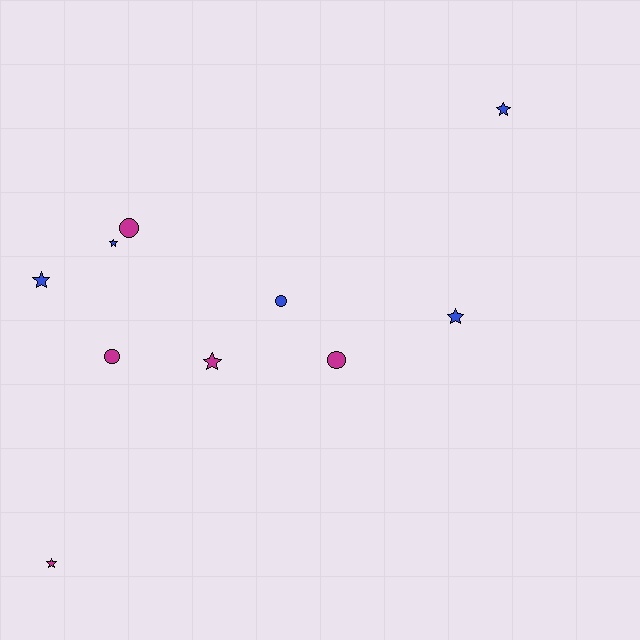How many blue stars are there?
There are 4 blue stars.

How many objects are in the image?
There are 10 objects.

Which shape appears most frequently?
Star, with 6 objects.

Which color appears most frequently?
Magenta, with 5 objects.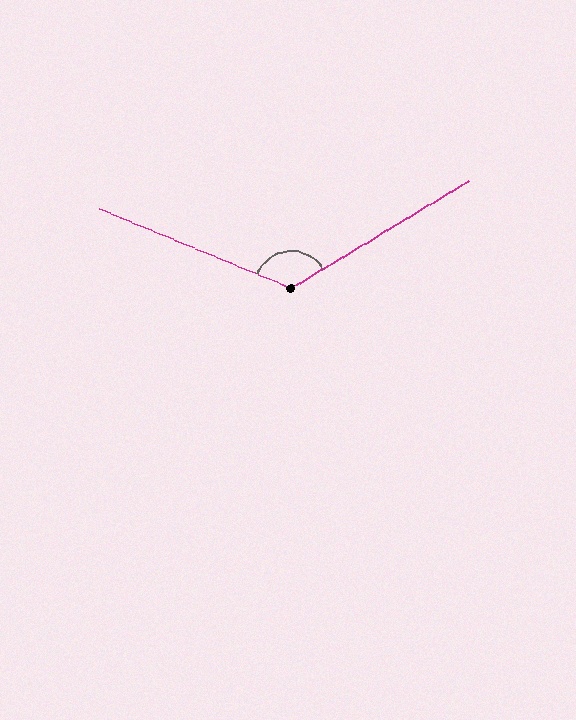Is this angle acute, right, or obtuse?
It is obtuse.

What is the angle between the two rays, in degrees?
Approximately 127 degrees.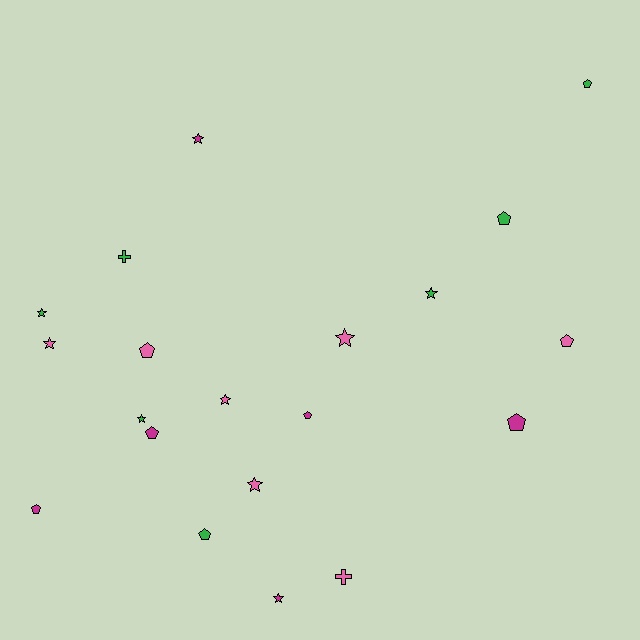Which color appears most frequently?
Pink, with 7 objects.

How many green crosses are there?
There is 1 green cross.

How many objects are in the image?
There are 20 objects.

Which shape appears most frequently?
Pentagon, with 9 objects.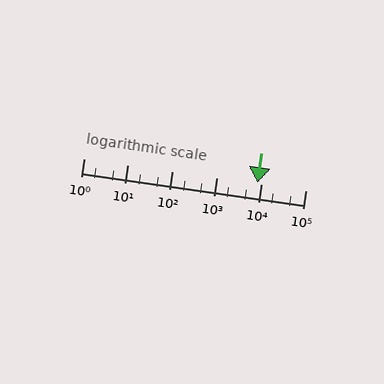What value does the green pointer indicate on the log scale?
The pointer indicates approximately 8100.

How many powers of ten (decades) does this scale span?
The scale spans 5 decades, from 1 to 100000.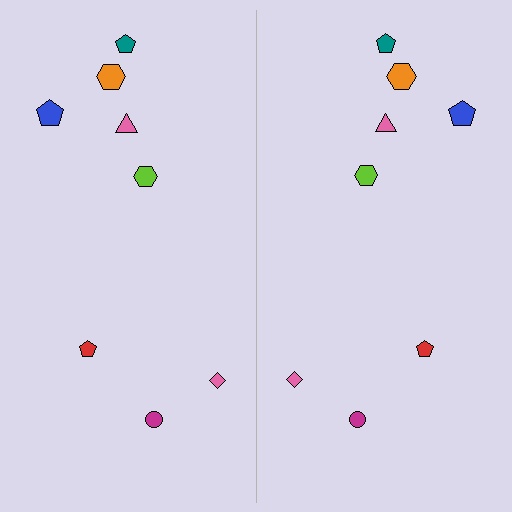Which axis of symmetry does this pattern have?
The pattern has a vertical axis of symmetry running through the center of the image.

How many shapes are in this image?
There are 16 shapes in this image.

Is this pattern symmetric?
Yes, this pattern has bilateral (reflection) symmetry.